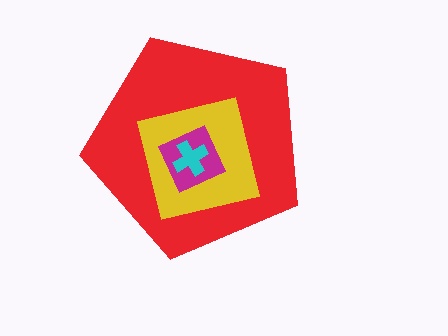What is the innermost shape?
The cyan cross.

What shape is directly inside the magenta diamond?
The cyan cross.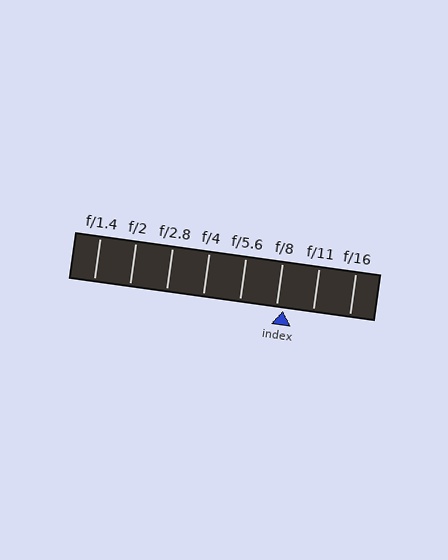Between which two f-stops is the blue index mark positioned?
The index mark is between f/8 and f/11.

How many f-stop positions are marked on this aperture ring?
There are 8 f-stop positions marked.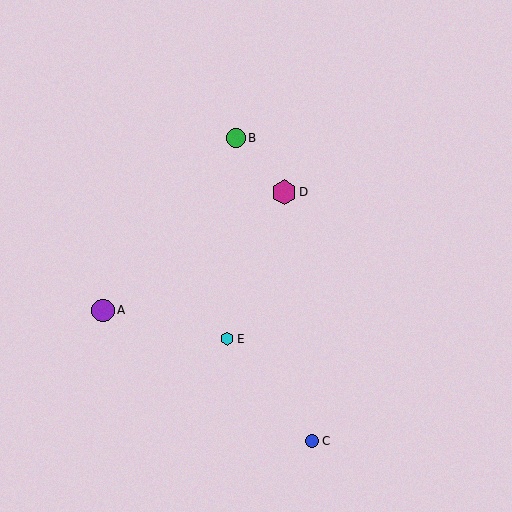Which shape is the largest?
The magenta hexagon (labeled D) is the largest.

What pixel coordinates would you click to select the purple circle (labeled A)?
Click at (103, 310) to select the purple circle A.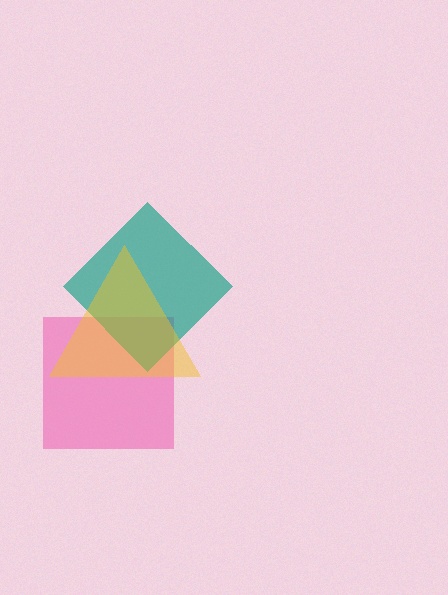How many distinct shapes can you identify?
There are 3 distinct shapes: a pink square, a teal diamond, a yellow triangle.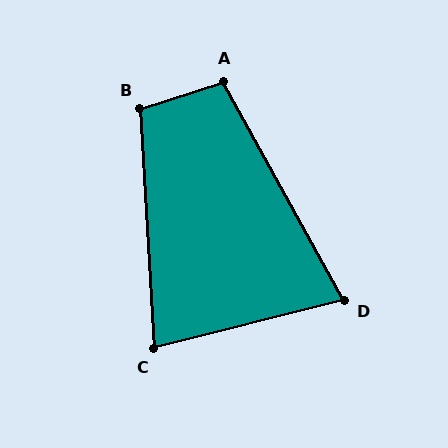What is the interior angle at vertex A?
Approximately 101 degrees (obtuse).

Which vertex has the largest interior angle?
B, at approximately 105 degrees.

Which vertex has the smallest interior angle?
D, at approximately 75 degrees.